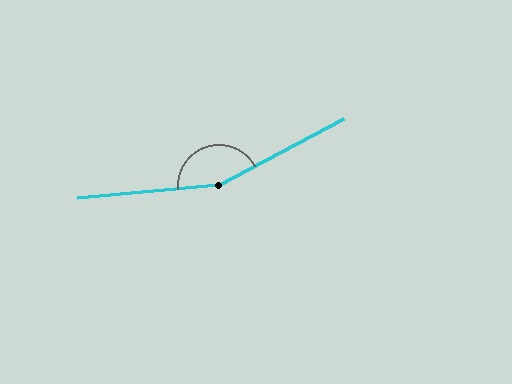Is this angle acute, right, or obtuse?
It is obtuse.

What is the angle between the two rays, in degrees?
Approximately 157 degrees.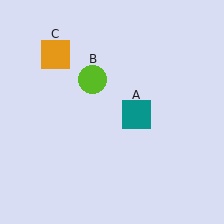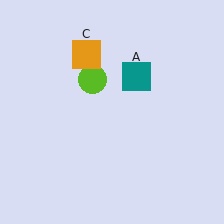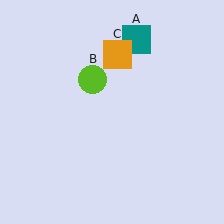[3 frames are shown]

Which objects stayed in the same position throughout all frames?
Lime circle (object B) remained stationary.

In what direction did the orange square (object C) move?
The orange square (object C) moved right.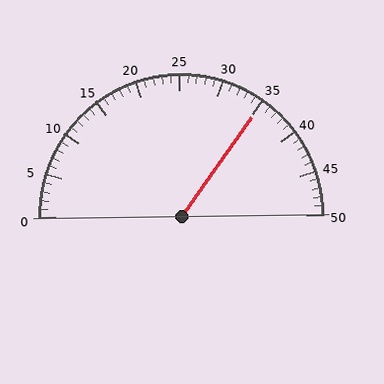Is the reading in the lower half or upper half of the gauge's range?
The reading is in the upper half of the range (0 to 50).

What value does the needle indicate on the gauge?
The needle indicates approximately 35.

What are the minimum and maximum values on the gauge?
The gauge ranges from 0 to 50.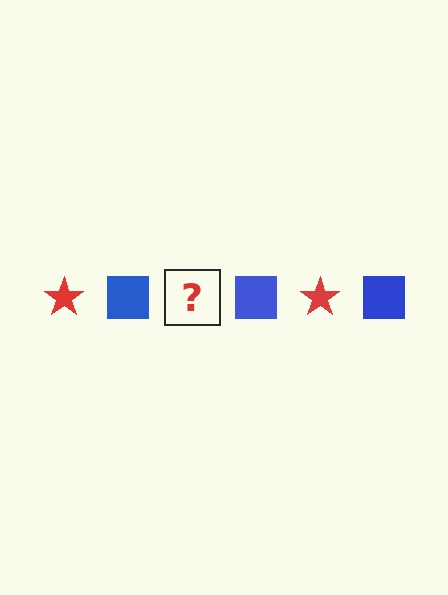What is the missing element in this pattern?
The missing element is a red star.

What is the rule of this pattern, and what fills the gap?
The rule is that the pattern alternates between red star and blue square. The gap should be filled with a red star.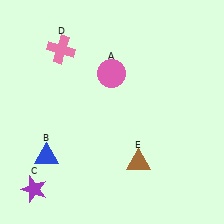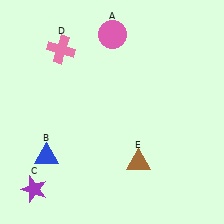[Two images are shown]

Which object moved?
The pink circle (A) moved up.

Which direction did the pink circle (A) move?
The pink circle (A) moved up.